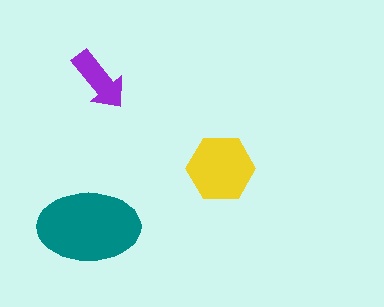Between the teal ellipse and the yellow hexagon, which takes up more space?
The teal ellipse.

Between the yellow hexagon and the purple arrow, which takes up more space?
The yellow hexagon.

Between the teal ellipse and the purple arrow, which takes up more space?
The teal ellipse.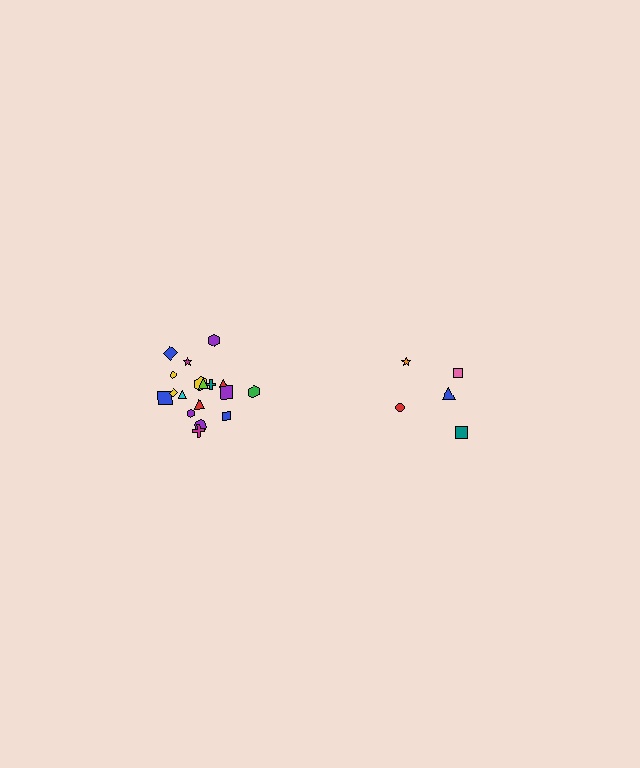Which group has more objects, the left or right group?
The left group.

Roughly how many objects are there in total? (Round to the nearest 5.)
Roughly 25 objects in total.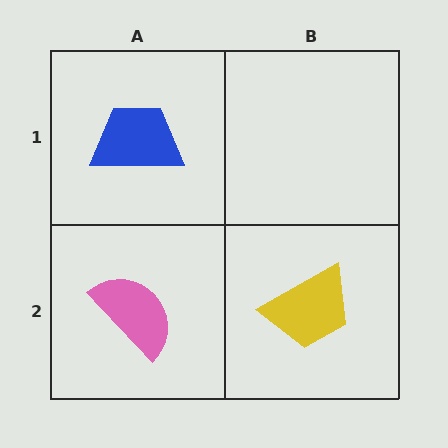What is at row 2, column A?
A pink semicircle.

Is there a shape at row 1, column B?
No, that cell is empty.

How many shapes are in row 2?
2 shapes.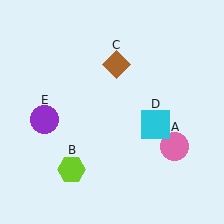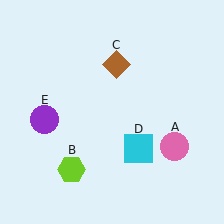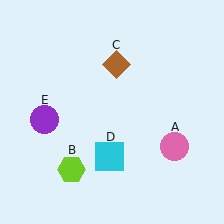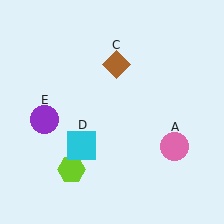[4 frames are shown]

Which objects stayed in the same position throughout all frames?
Pink circle (object A) and lime hexagon (object B) and brown diamond (object C) and purple circle (object E) remained stationary.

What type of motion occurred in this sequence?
The cyan square (object D) rotated clockwise around the center of the scene.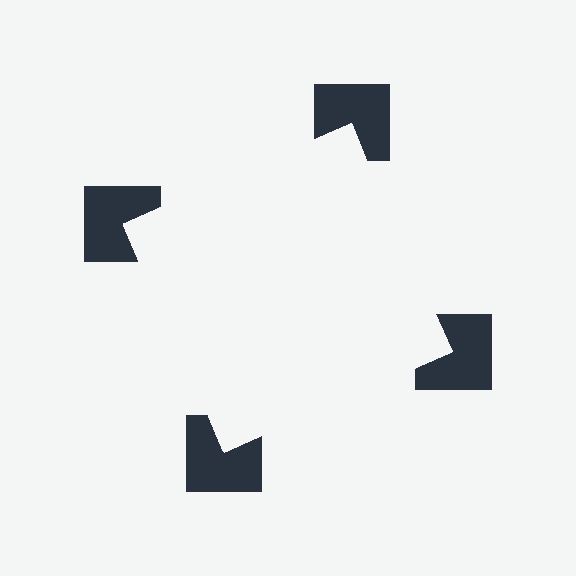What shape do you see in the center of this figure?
An illusory square — its edges are inferred from the aligned wedge cuts in the notched squares, not physically drawn.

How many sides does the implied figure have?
4 sides.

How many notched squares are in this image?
There are 4 — one at each vertex of the illusory square.